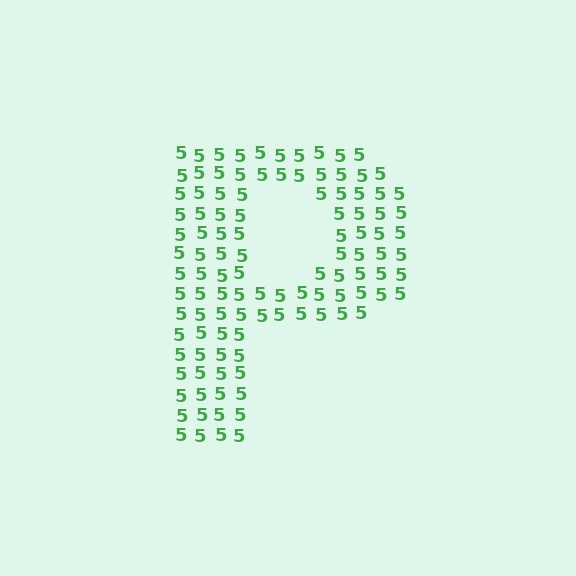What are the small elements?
The small elements are digit 5's.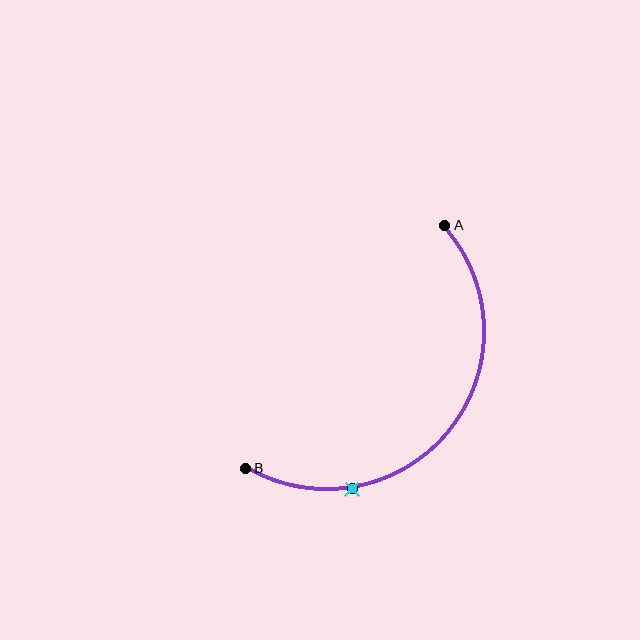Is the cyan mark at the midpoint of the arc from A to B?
No. The cyan mark lies on the arc but is closer to endpoint B. The arc midpoint would be at the point on the curve equidistant along the arc from both A and B.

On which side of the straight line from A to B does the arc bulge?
The arc bulges below and to the right of the straight line connecting A and B.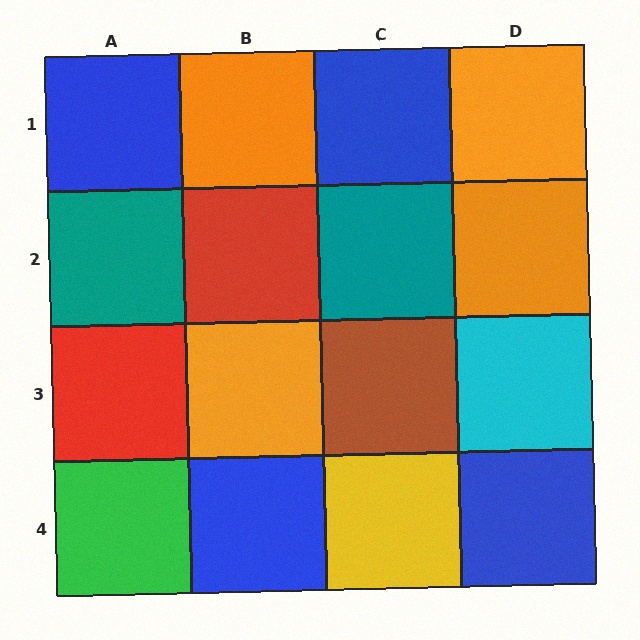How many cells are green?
1 cell is green.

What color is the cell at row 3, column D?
Cyan.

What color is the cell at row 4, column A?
Green.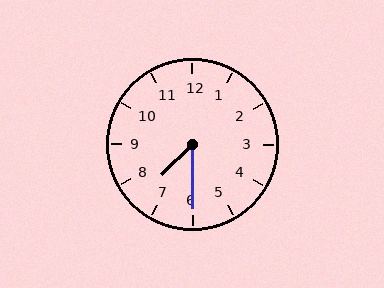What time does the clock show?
7:30.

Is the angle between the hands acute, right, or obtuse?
It is acute.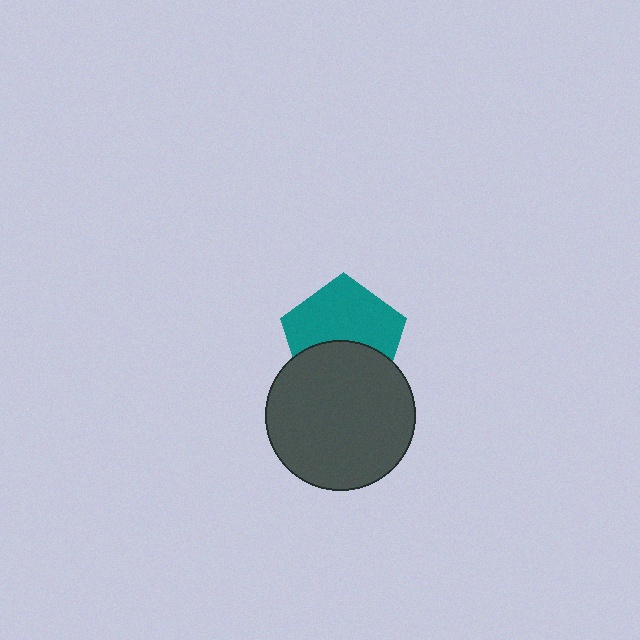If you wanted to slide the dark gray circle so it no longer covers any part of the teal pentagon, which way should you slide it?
Slide it down — that is the most direct way to separate the two shapes.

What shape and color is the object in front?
The object in front is a dark gray circle.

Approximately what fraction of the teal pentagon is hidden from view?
Roughly 41% of the teal pentagon is hidden behind the dark gray circle.